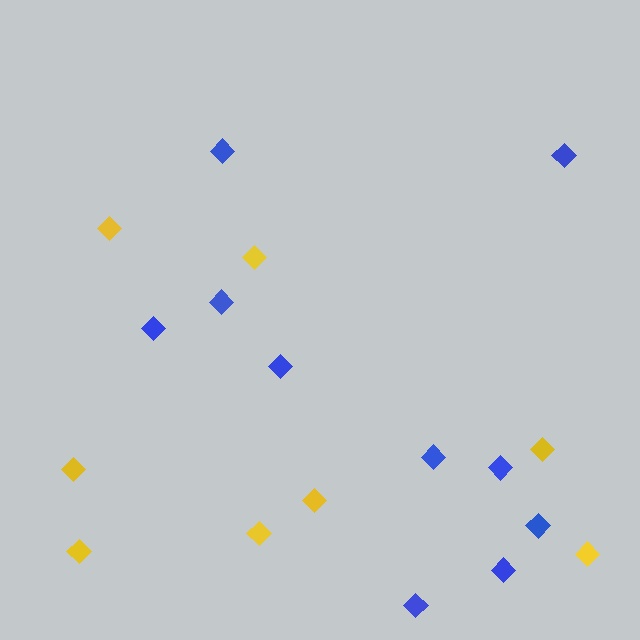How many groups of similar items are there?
There are 2 groups: one group of yellow diamonds (8) and one group of blue diamonds (10).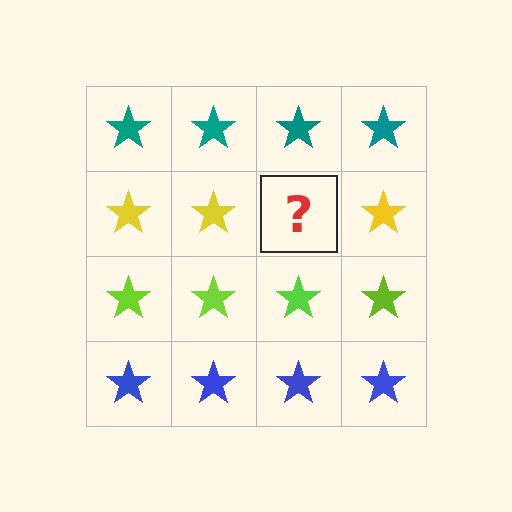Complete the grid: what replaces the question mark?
The question mark should be replaced with a yellow star.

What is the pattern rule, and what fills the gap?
The rule is that each row has a consistent color. The gap should be filled with a yellow star.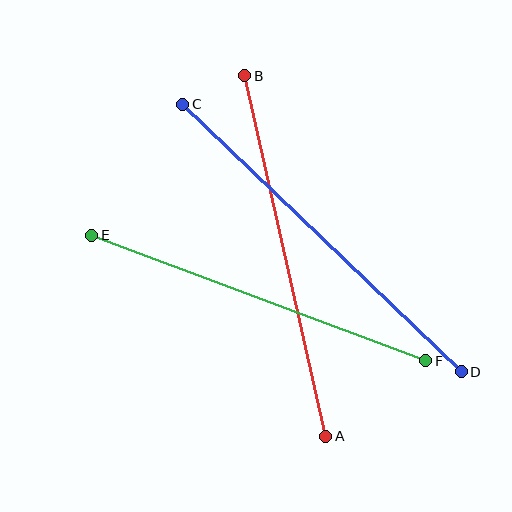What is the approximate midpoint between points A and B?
The midpoint is at approximately (285, 256) pixels.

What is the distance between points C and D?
The distance is approximately 386 pixels.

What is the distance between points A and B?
The distance is approximately 370 pixels.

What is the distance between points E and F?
The distance is approximately 357 pixels.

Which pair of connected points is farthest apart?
Points C and D are farthest apart.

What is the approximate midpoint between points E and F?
The midpoint is at approximately (259, 298) pixels.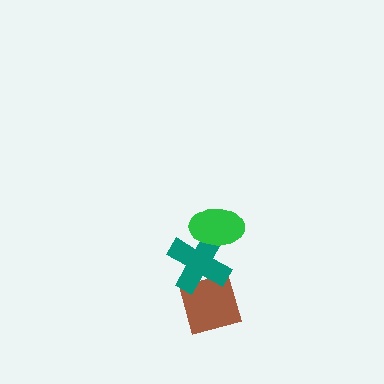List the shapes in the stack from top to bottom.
From top to bottom: the green ellipse, the teal cross, the brown diamond.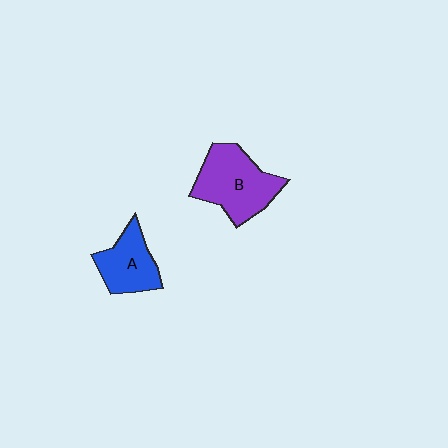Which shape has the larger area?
Shape B (purple).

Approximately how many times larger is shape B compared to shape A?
Approximately 1.5 times.